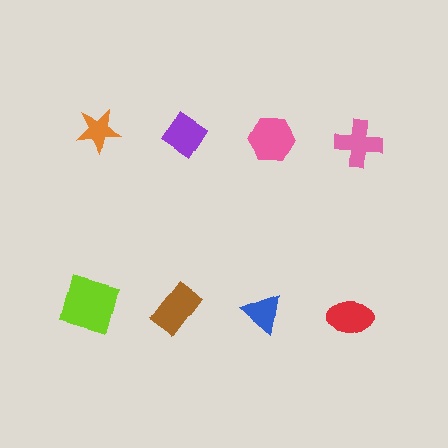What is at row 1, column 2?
A purple diamond.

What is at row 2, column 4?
A red ellipse.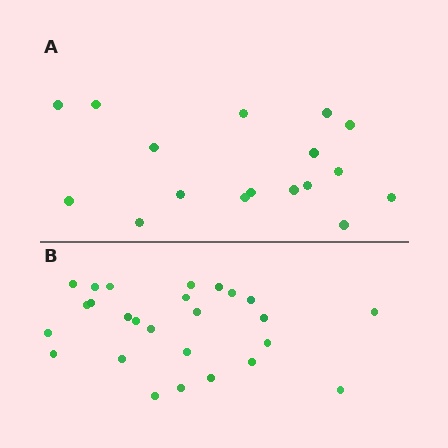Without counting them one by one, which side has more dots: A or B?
Region B (the bottom region) has more dots.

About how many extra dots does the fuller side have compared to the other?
Region B has roughly 8 or so more dots than region A.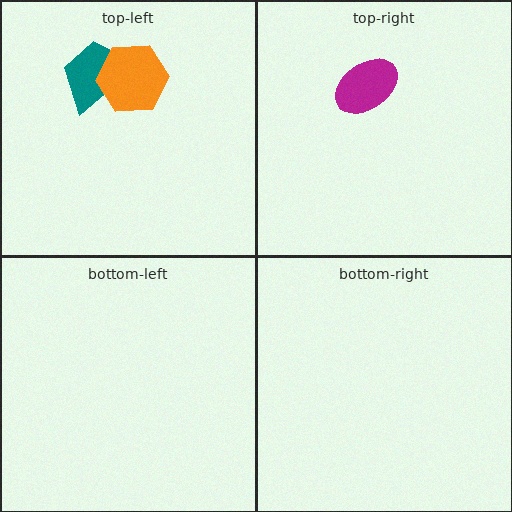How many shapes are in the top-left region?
2.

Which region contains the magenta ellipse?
The top-right region.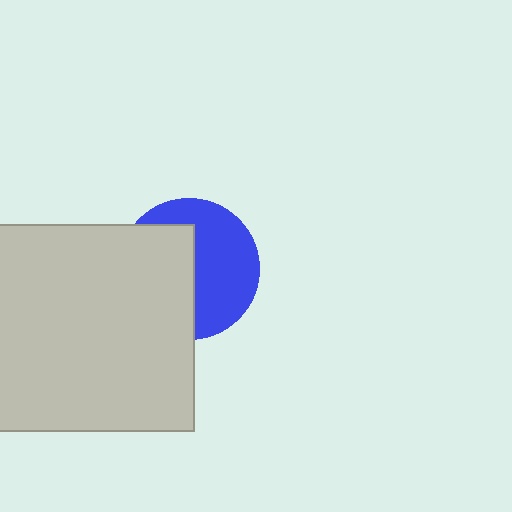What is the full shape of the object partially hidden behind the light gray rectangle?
The partially hidden object is a blue circle.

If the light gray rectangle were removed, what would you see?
You would see the complete blue circle.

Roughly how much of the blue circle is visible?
About half of it is visible (roughly 51%).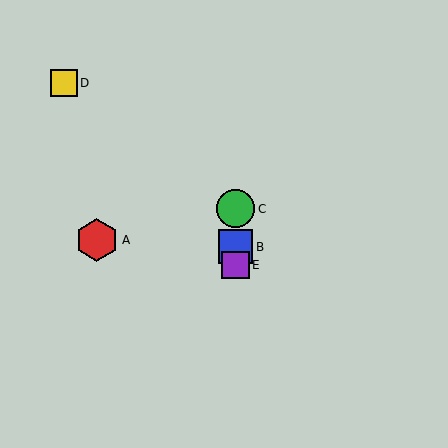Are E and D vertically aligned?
No, E is at x≈236 and D is at x≈64.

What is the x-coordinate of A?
Object A is at x≈97.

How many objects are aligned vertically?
3 objects (B, C, E) are aligned vertically.